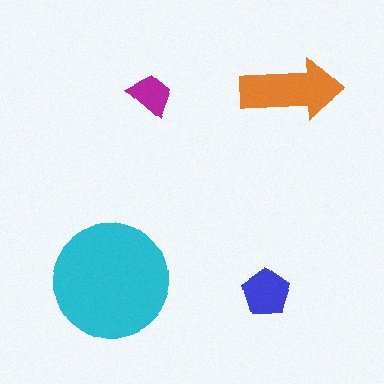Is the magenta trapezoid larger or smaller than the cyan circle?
Smaller.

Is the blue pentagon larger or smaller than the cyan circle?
Smaller.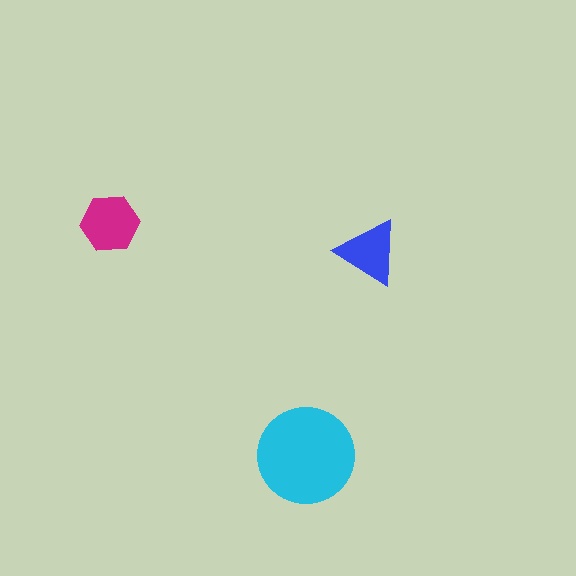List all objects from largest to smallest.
The cyan circle, the magenta hexagon, the blue triangle.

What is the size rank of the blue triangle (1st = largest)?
3rd.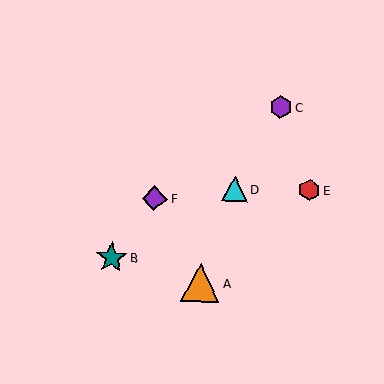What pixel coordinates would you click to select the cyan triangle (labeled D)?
Click at (235, 189) to select the cyan triangle D.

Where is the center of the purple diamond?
The center of the purple diamond is at (155, 198).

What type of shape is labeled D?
Shape D is a cyan triangle.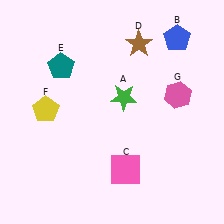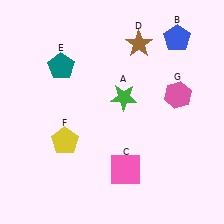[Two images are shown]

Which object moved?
The yellow pentagon (F) moved down.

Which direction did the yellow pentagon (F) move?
The yellow pentagon (F) moved down.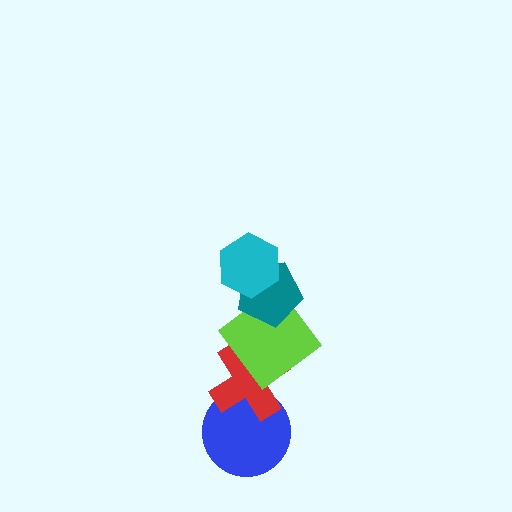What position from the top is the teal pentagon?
The teal pentagon is 2nd from the top.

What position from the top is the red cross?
The red cross is 4th from the top.